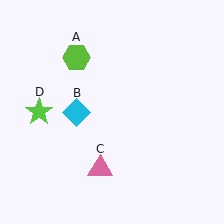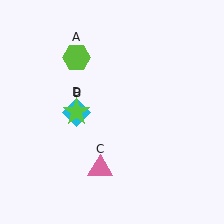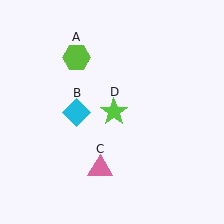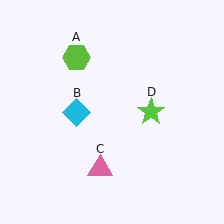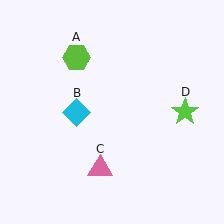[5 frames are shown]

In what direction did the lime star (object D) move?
The lime star (object D) moved right.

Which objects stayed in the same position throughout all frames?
Lime hexagon (object A) and cyan diamond (object B) and pink triangle (object C) remained stationary.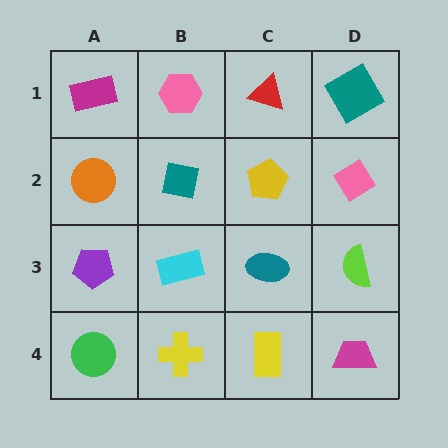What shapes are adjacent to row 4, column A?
A purple pentagon (row 3, column A), a yellow cross (row 4, column B).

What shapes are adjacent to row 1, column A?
An orange circle (row 2, column A), a pink hexagon (row 1, column B).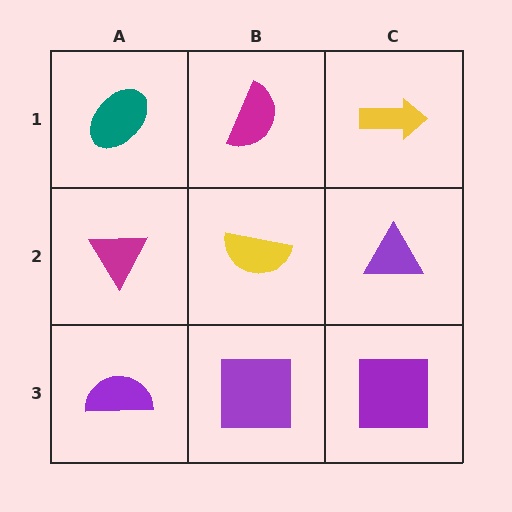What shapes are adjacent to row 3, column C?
A purple triangle (row 2, column C), a purple square (row 3, column B).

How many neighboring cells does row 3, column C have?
2.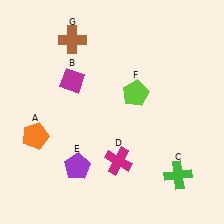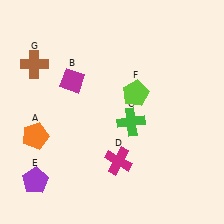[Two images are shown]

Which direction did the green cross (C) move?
The green cross (C) moved up.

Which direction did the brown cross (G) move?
The brown cross (G) moved left.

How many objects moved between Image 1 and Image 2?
3 objects moved between the two images.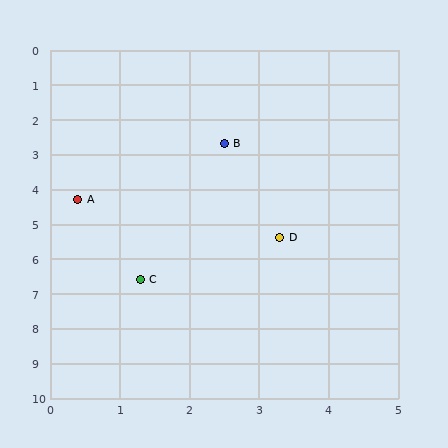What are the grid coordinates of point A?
Point A is at approximately (0.4, 4.3).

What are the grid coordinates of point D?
Point D is at approximately (3.3, 5.4).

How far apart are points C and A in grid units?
Points C and A are about 2.5 grid units apart.